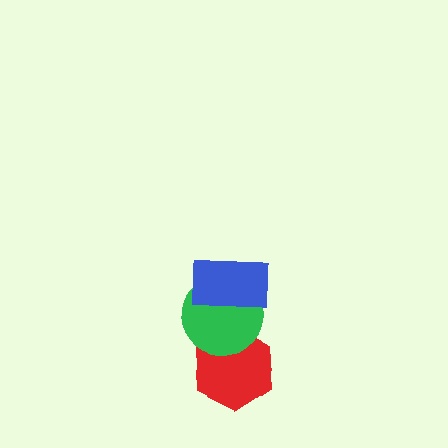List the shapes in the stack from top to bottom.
From top to bottom: the blue rectangle, the green circle, the red hexagon.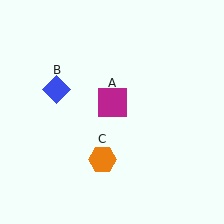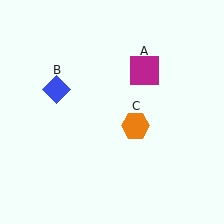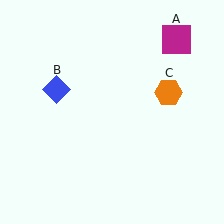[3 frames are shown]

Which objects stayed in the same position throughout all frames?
Blue diamond (object B) remained stationary.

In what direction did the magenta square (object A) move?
The magenta square (object A) moved up and to the right.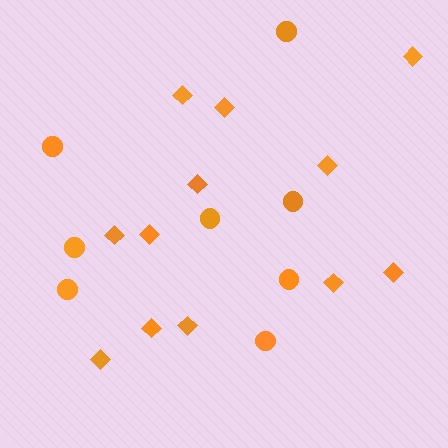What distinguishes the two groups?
There are 2 groups: one group of circles (8) and one group of diamonds (12).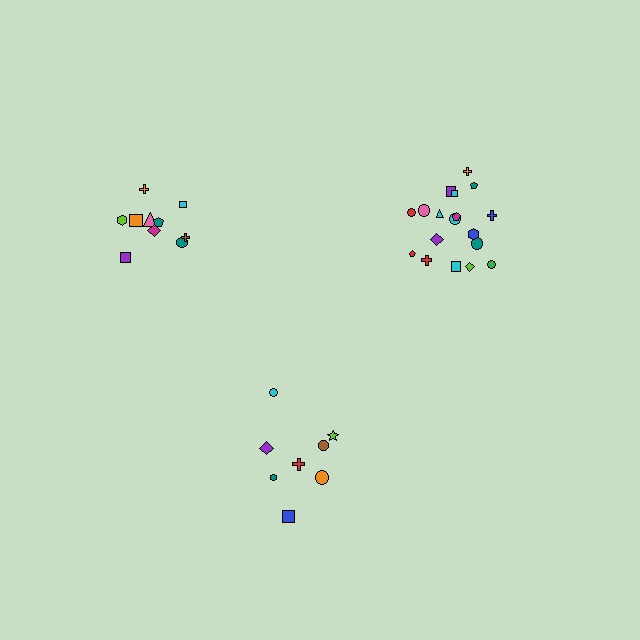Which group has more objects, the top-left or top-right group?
The top-right group.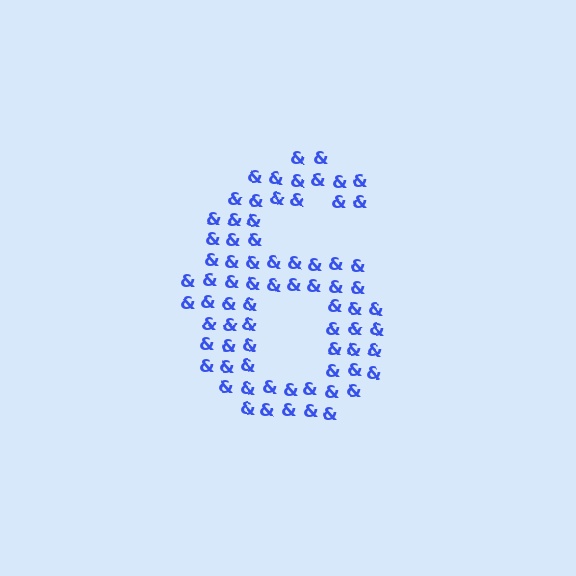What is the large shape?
The large shape is the digit 6.